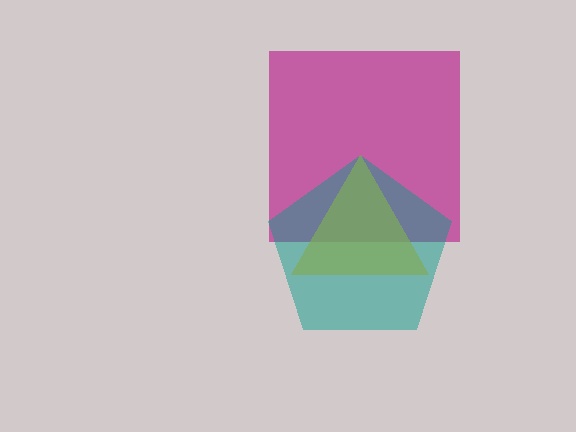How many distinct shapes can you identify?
There are 3 distinct shapes: a magenta square, a yellow triangle, a teal pentagon.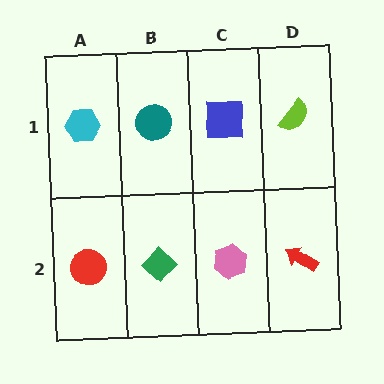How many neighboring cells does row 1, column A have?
2.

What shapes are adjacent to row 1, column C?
A pink hexagon (row 2, column C), a teal circle (row 1, column B), a lime semicircle (row 1, column D).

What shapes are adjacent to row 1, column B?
A green diamond (row 2, column B), a cyan hexagon (row 1, column A), a blue square (row 1, column C).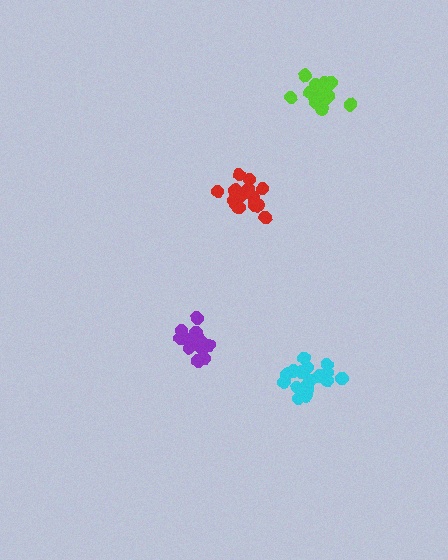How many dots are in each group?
Group 1: 18 dots, Group 2: 17 dots, Group 3: 14 dots, Group 4: 17 dots (66 total).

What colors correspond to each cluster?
The clusters are colored: red, cyan, purple, lime.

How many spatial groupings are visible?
There are 4 spatial groupings.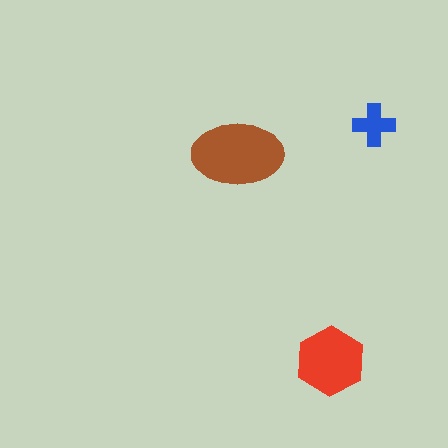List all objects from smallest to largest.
The blue cross, the red hexagon, the brown ellipse.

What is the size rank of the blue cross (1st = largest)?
3rd.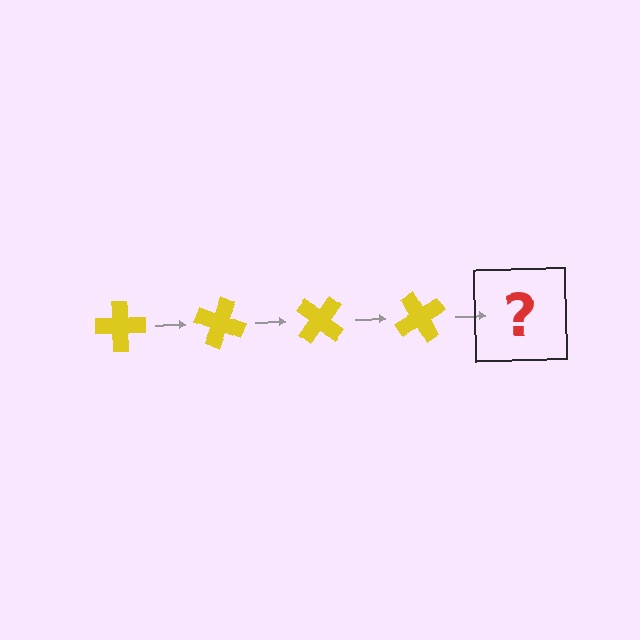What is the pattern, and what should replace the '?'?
The pattern is that the cross rotates 20 degrees each step. The '?' should be a yellow cross rotated 80 degrees.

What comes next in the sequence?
The next element should be a yellow cross rotated 80 degrees.